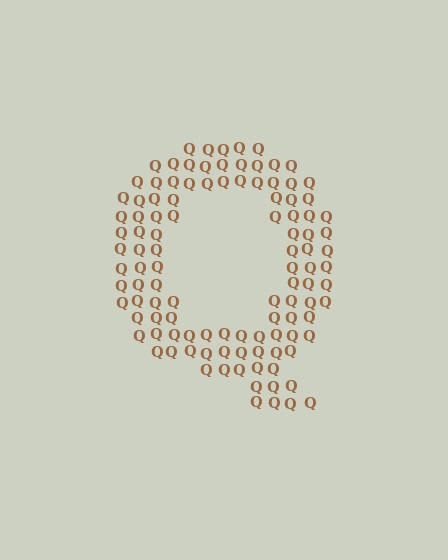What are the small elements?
The small elements are letter Q's.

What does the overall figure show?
The overall figure shows the letter Q.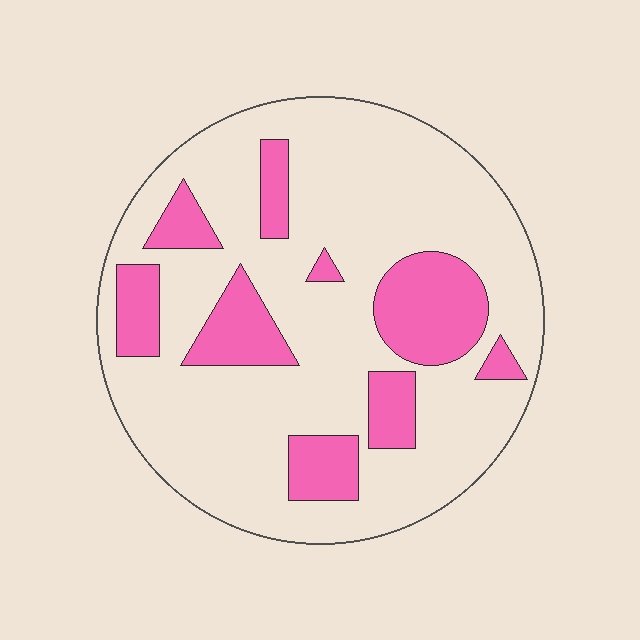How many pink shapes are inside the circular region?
9.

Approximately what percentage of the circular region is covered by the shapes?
Approximately 25%.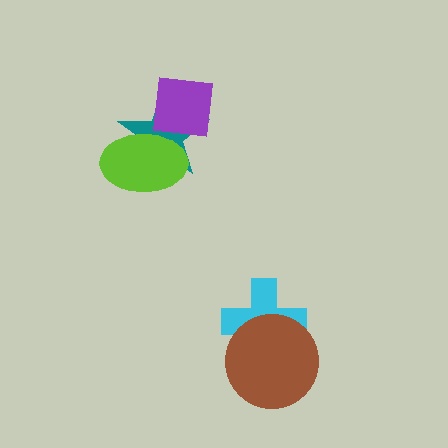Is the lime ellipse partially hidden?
No, no other shape covers it.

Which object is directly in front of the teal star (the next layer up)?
The purple square is directly in front of the teal star.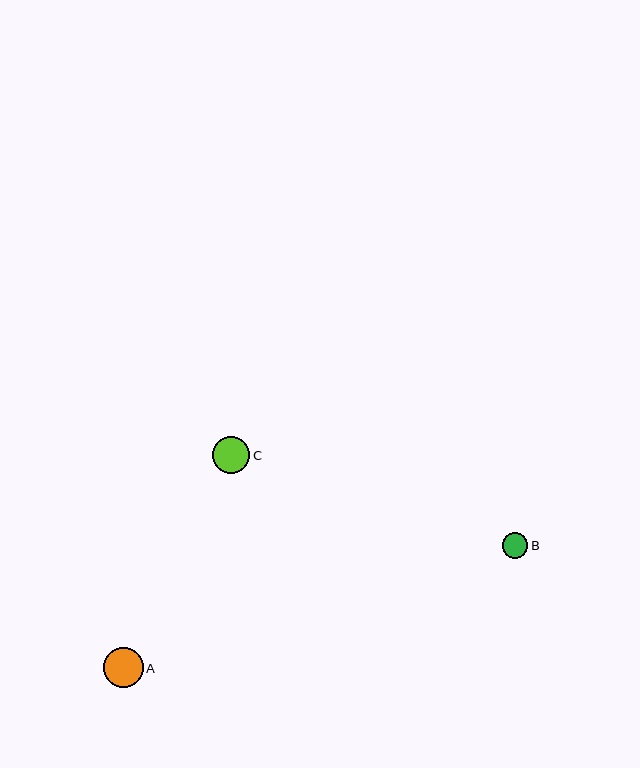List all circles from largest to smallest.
From largest to smallest: A, C, B.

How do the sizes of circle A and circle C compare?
Circle A and circle C are approximately the same size.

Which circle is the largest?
Circle A is the largest with a size of approximately 40 pixels.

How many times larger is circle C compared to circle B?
Circle C is approximately 1.5 times the size of circle B.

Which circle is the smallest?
Circle B is the smallest with a size of approximately 25 pixels.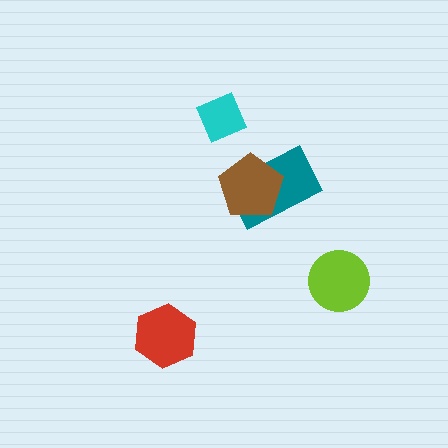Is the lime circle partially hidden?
No, no other shape covers it.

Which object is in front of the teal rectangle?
The brown pentagon is in front of the teal rectangle.